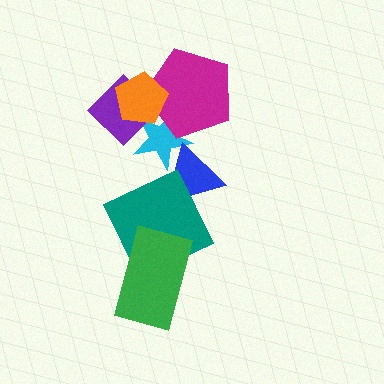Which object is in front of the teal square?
The green rectangle is in front of the teal square.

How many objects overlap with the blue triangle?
2 objects overlap with the blue triangle.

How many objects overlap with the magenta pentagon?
3 objects overlap with the magenta pentagon.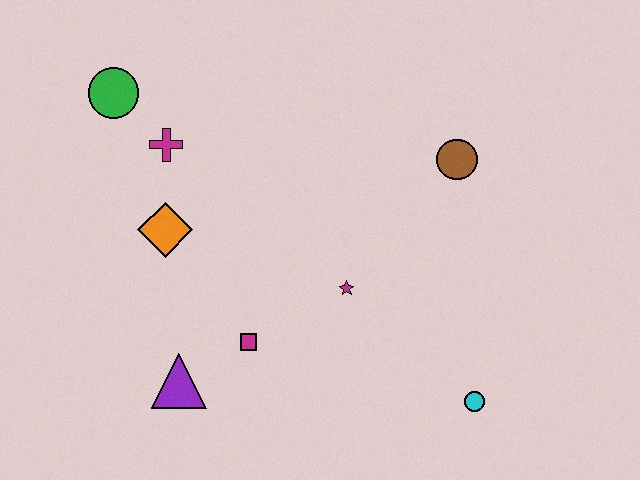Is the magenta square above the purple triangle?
Yes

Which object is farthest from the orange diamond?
The cyan circle is farthest from the orange diamond.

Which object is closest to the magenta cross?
The green circle is closest to the magenta cross.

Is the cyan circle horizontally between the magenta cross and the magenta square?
No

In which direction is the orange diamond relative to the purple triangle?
The orange diamond is above the purple triangle.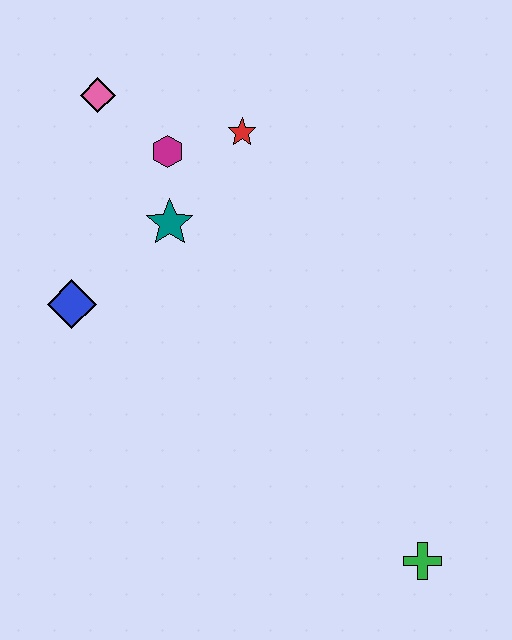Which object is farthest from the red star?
The green cross is farthest from the red star.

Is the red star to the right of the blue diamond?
Yes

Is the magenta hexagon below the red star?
Yes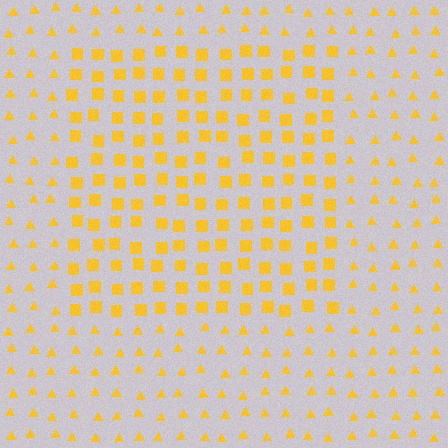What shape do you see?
I see a rectangle.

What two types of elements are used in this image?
The image uses squares inside the rectangle region and triangles outside it.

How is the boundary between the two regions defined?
The boundary is defined by a change in element shape: squares inside vs. triangles outside. All elements share the same color and spacing.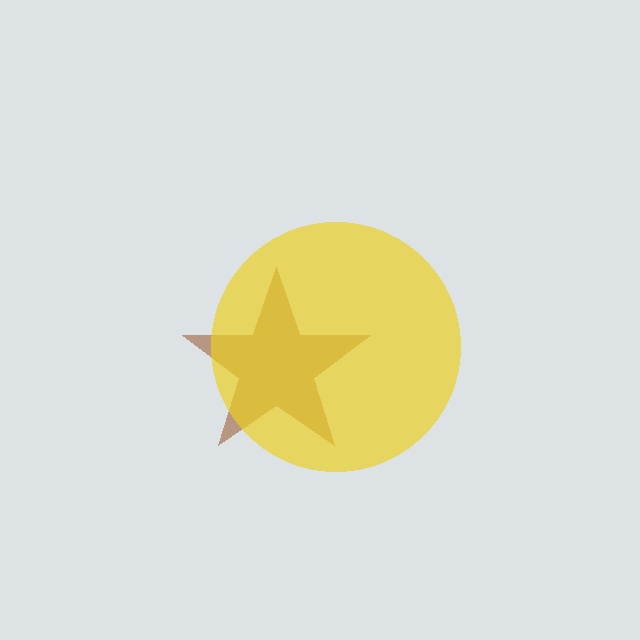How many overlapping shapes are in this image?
There are 2 overlapping shapes in the image.